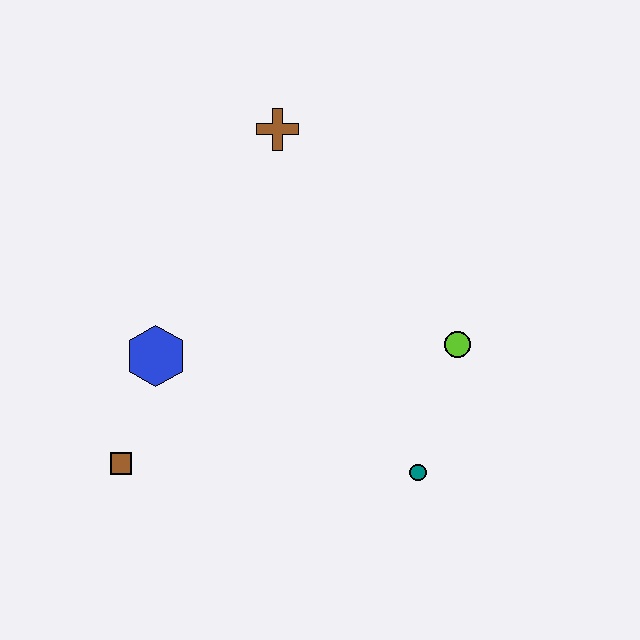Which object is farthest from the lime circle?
The brown square is farthest from the lime circle.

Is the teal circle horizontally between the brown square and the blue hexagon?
No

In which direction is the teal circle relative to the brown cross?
The teal circle is below the brown cross.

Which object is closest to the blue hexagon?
The brown square is closest to the blue hexagon.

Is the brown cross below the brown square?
No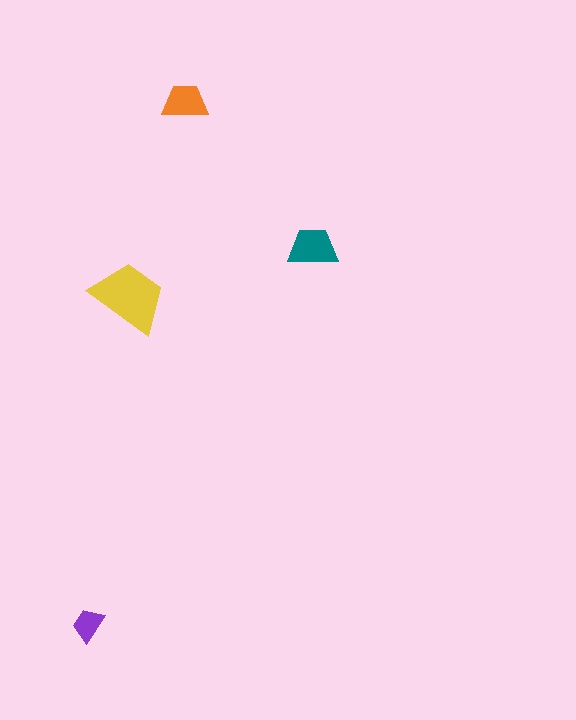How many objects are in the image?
There are 4 objects in the image.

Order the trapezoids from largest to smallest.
the yellow one, the teal one, the orange one, the purple one.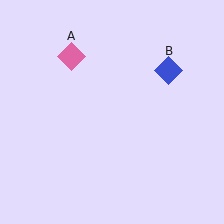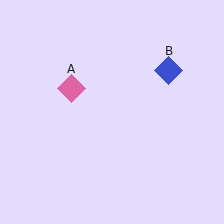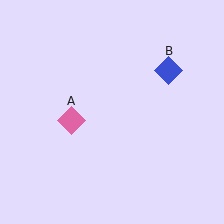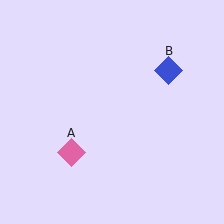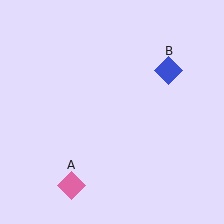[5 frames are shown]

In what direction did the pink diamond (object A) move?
The pink diamond (object A) moved down.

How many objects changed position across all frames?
1 object changed position: pink diamond (object A).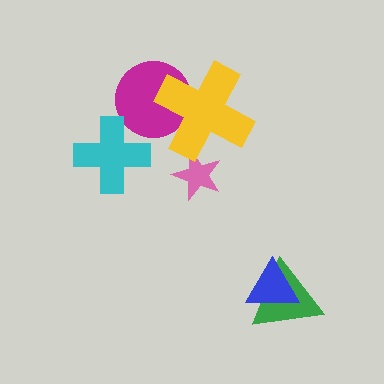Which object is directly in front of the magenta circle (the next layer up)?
The cyan cross is directly in front of the magenta circle.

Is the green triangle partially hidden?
Yes, it is partially covered by another shape.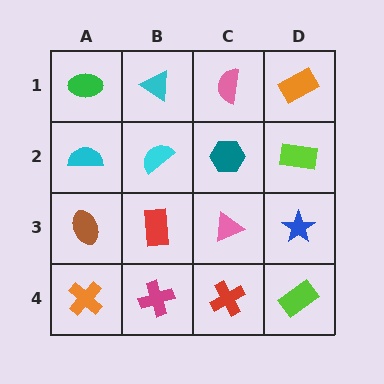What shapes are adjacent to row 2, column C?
A pink semicircle (row 1, column C), a pink triangle (row 3, column C), a cyan semicircle (row 2, column B), a lime rectangle (row 2, column D).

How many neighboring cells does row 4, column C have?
3.